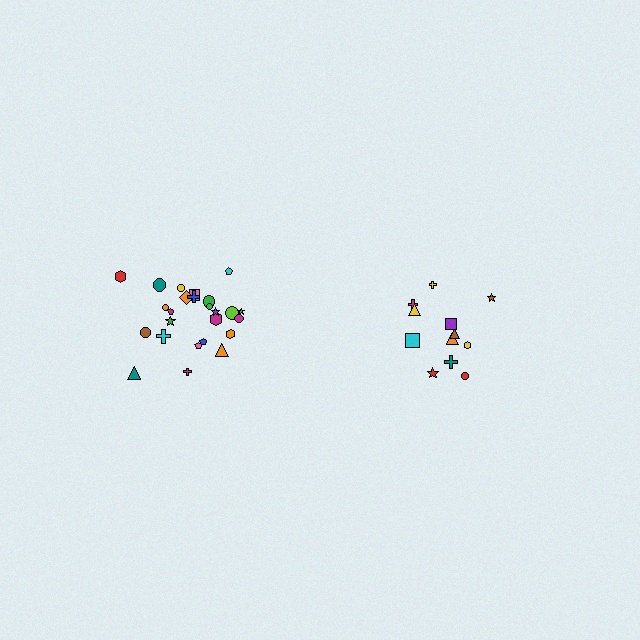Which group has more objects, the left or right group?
The left group.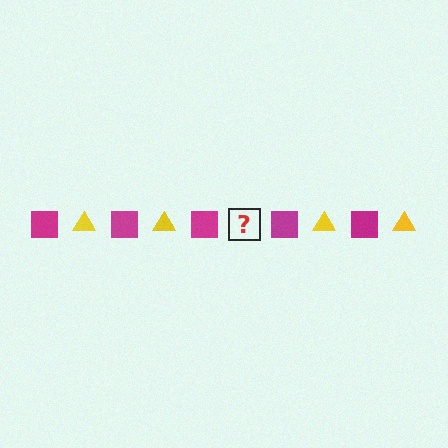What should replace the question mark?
The question mark should be replaced with a yellow triangle.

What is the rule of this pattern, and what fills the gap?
The rule is that the pattern alternates between magenta square and yellow triangle. The gap should be filled with a yellow triangle.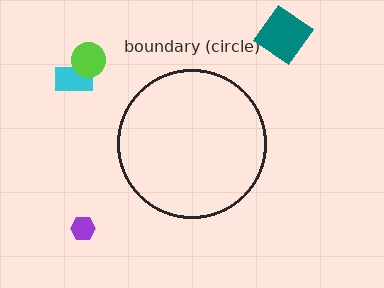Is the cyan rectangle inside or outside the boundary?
Outside.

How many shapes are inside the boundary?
0 inside, 4 outside.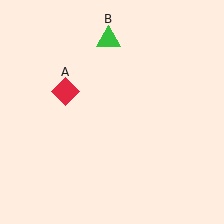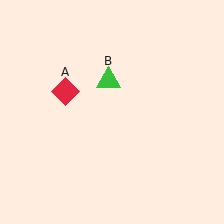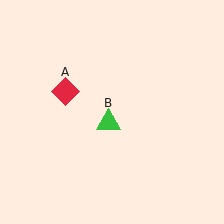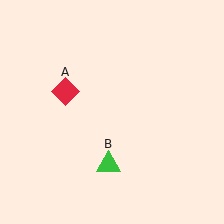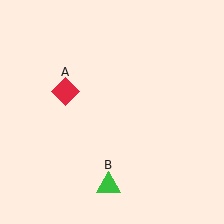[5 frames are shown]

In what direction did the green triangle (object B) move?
The green triangle (object B) moved down.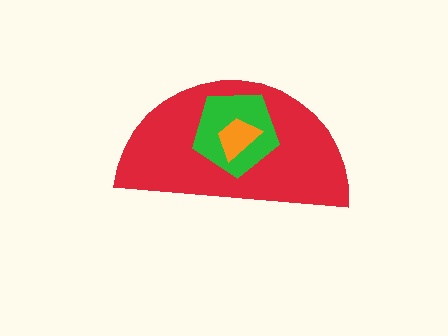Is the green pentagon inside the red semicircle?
Yes.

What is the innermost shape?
The orange trapezoid.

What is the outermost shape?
The red semicircle.